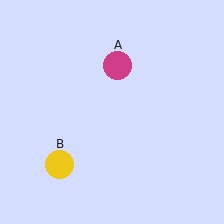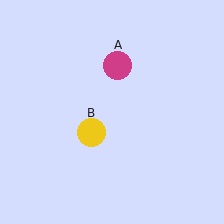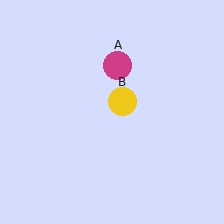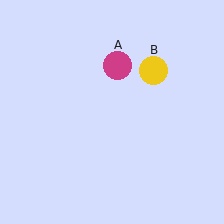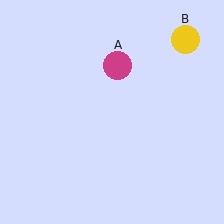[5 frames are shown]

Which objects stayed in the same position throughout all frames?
Magenta circle (object A) remained stationary.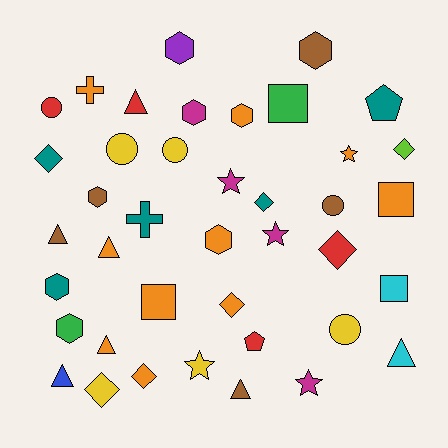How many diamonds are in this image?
There are 7 diamonds.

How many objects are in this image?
There are 40 objects.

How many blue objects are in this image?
There is 1 blue object.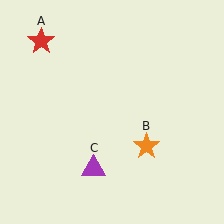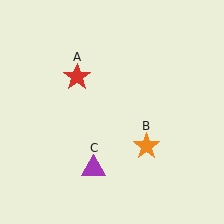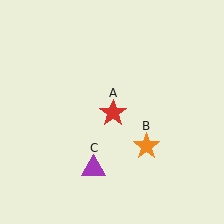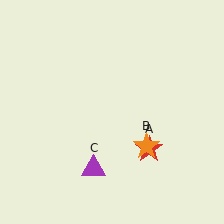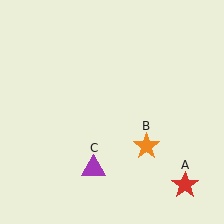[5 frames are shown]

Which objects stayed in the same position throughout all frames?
Orange star (object B) and purple triangle (object C) remained stationary.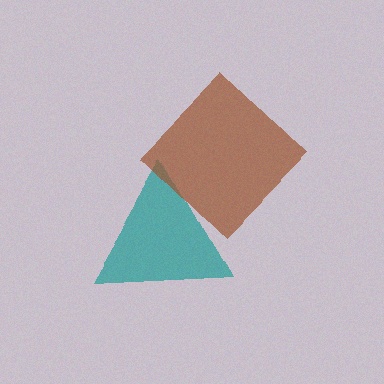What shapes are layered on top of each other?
The layered shapes are: a teal triangle, a brown diamond.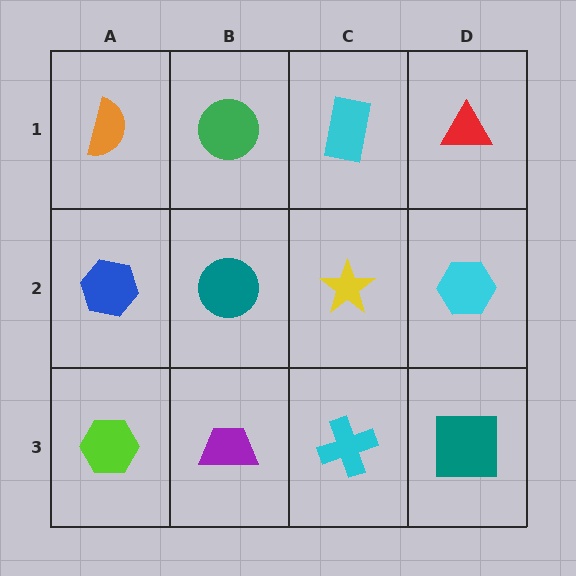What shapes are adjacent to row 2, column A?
An orange semicircle (row 1, column A), a lime hexagon (row 3, column A), a teal circle (row 2, column B).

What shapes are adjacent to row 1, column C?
A yellow star (row 2, column C), a green circle (row 1, column B), a red triangle (row 1, column D).